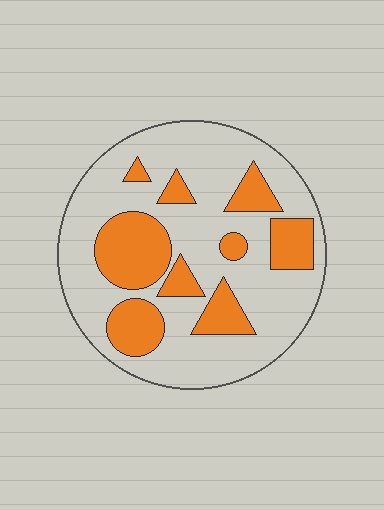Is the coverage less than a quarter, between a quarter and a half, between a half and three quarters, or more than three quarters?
Between a quarter and a half.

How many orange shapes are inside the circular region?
9.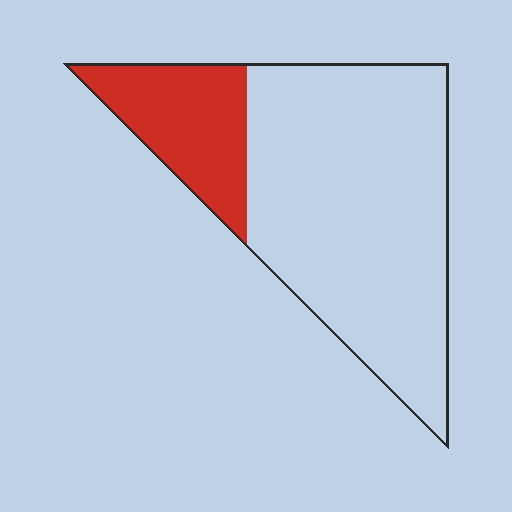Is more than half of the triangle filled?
No.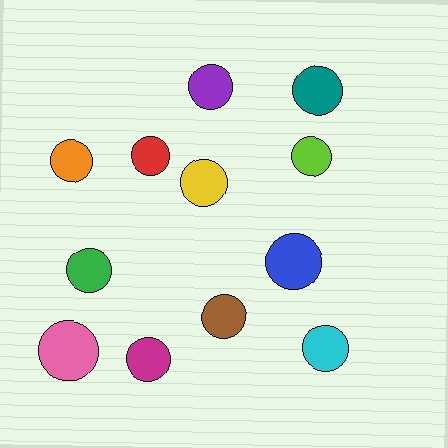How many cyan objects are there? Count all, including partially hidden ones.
There is 1 cyan object.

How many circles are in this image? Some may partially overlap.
There are 12 circles.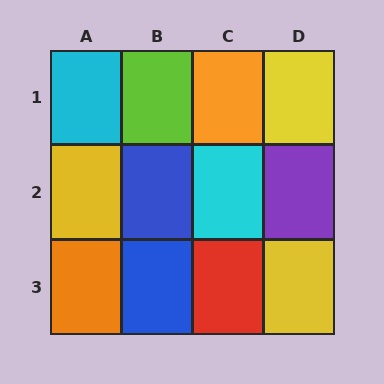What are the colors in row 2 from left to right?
Yellow, blue, cyan, purple.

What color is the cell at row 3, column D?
Yellow.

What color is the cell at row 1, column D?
Yellow.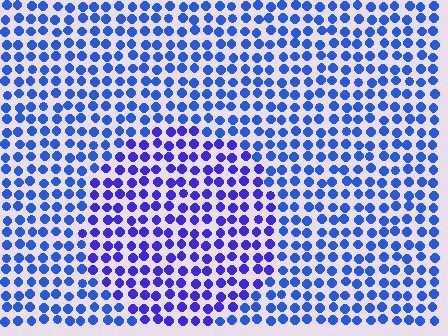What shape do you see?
I see a circle.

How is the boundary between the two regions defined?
The boundary is defined purely by a slight shift in hue (about 25 degrees). Spacing, size, and orientation are identical on both sides.